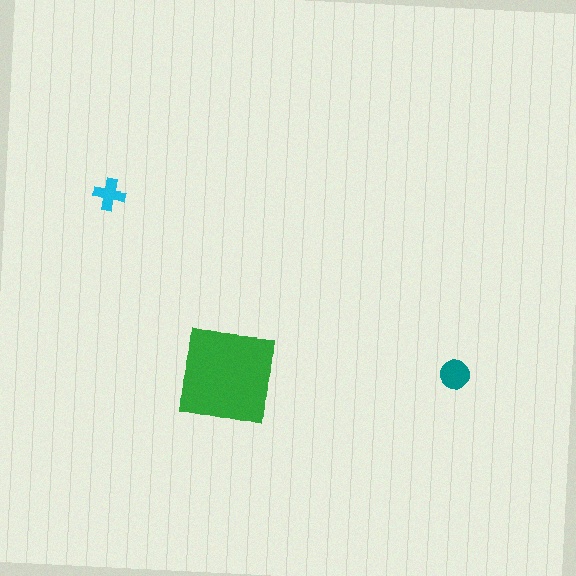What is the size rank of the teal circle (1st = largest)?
2nd.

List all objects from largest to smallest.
The green square, the teal circle, the cyan cross.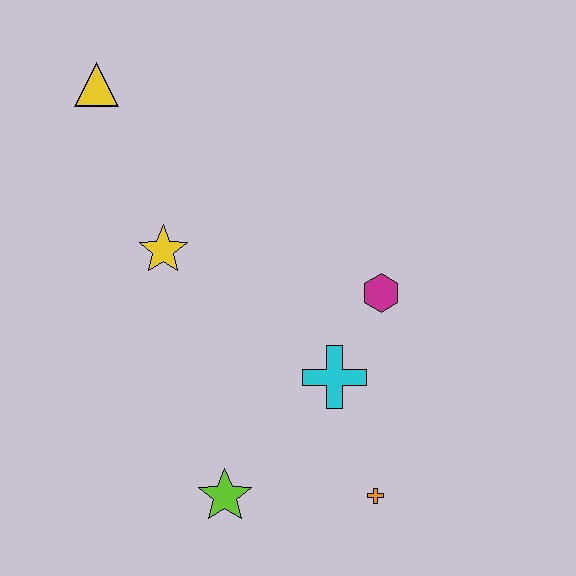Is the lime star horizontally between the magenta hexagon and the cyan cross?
No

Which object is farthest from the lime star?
The yellow triangle is farthest from the lime star.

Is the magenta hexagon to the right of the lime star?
Yes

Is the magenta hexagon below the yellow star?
Yes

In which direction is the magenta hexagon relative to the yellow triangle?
The magenta hexagon is to the right of the yellow triangle.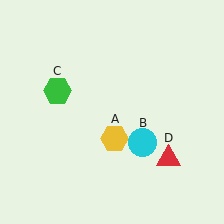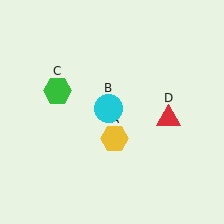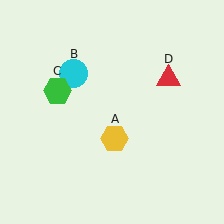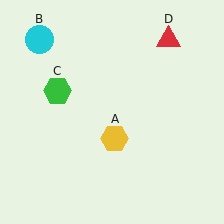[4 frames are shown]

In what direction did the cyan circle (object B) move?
The cyan circle (object B) moved up and to the left.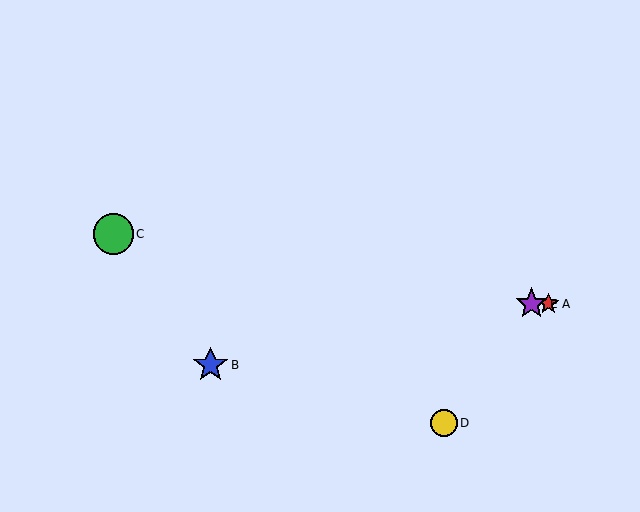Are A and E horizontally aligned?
Yes, both are at y≈304.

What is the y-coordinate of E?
Object E is at y≈304.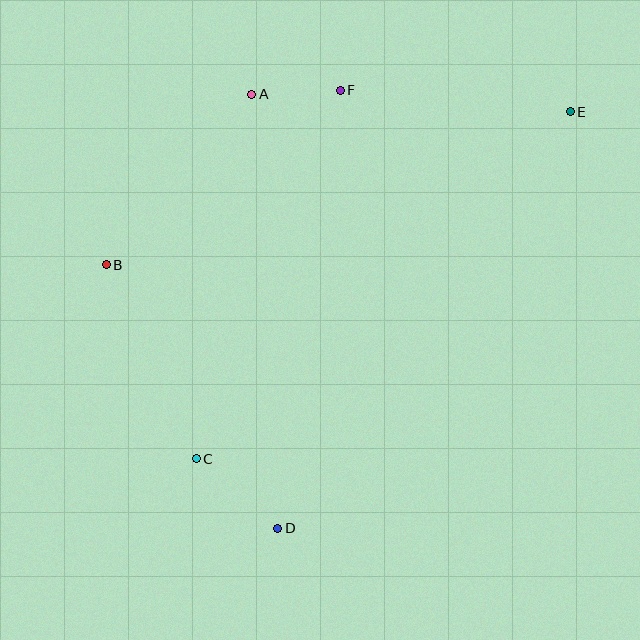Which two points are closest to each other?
Points A and F are closest to each other.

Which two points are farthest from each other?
Points C and E are farthest from each other.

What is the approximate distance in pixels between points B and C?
The distance between B and C is approximately 214 pixels.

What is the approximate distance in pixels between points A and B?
The distance between A and B is approximately 224 pixels.